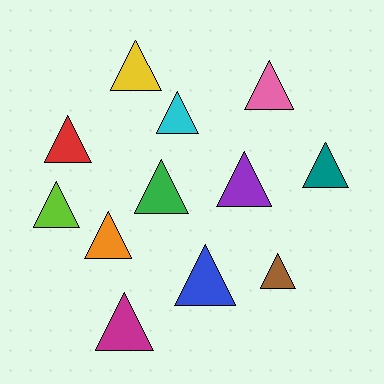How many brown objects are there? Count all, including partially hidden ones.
There is 1 brown object.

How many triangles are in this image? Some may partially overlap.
There are 12 triangles.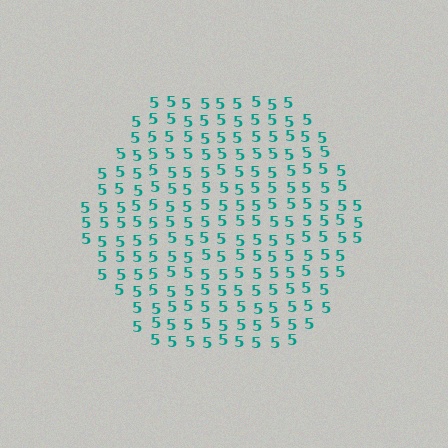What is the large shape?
The large shape is a hexagon.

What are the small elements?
The small elements are digit 5's.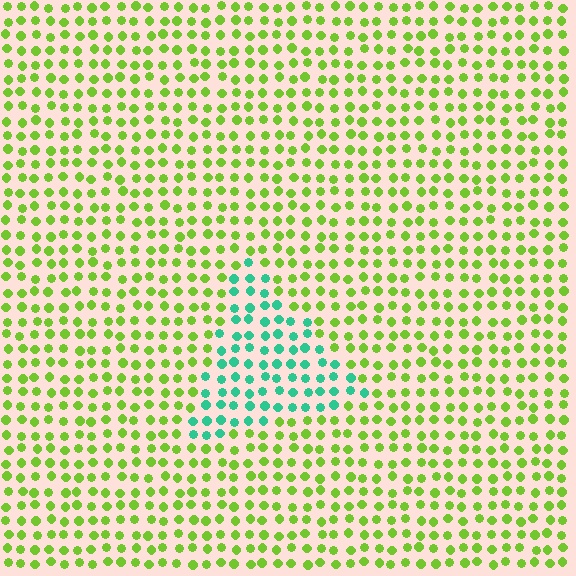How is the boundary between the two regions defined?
The boundary is defined purely by a slight shift in hue (about 66 degrees). Spacing, size, and orientation are identical on both sides.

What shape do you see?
I see a triangle.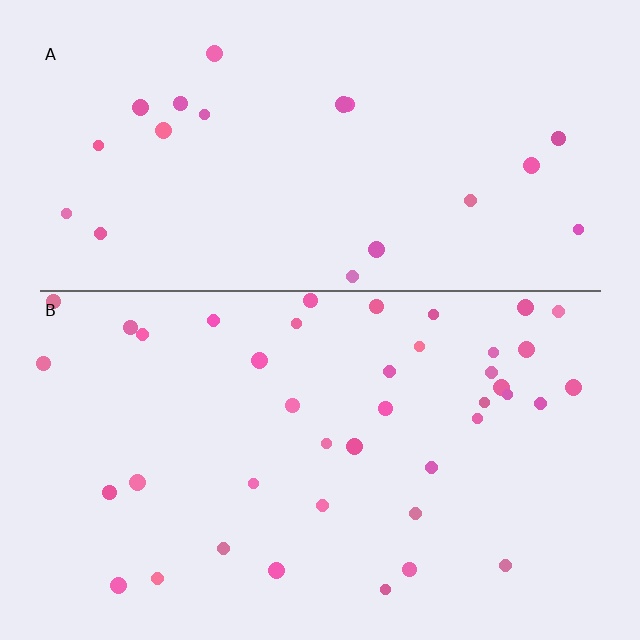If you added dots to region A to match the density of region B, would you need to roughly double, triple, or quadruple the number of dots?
Approximately double.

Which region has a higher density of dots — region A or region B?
B (the bottom).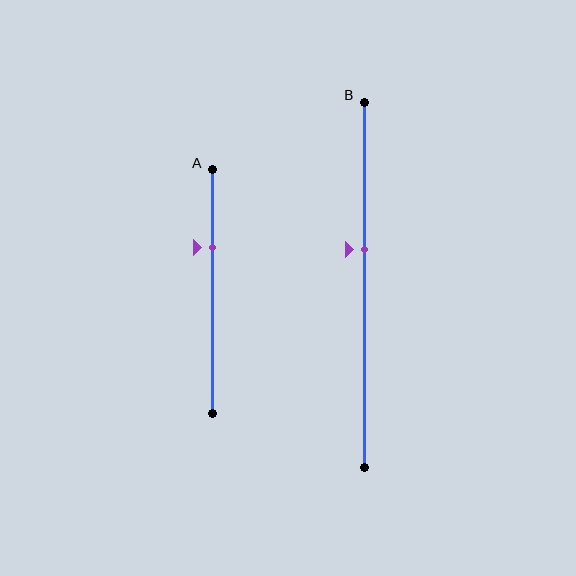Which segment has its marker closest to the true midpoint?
Segment B has its marker closest to the true midpoint.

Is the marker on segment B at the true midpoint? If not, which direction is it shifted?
No, the marker on segment B is shifted upward by about 10% of the segment length.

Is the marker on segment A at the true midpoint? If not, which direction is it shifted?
No, the marker on segment A is shifted upward by about 18% of the segment length.